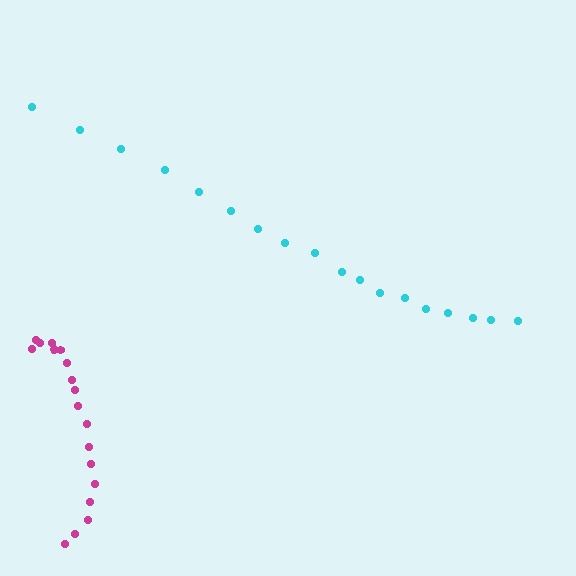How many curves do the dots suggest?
There are 2 distinct paths.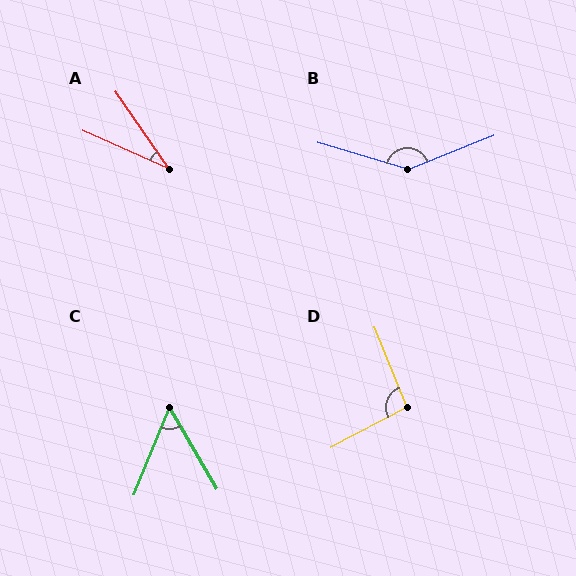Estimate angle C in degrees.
Approximately 53 degrees.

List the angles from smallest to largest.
A (31°), C (53°), D (96°), B (142°).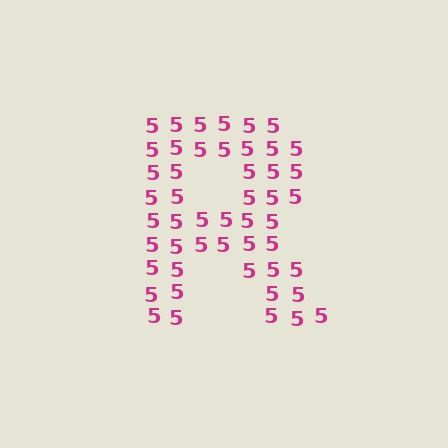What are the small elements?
The small elements are digit 5's.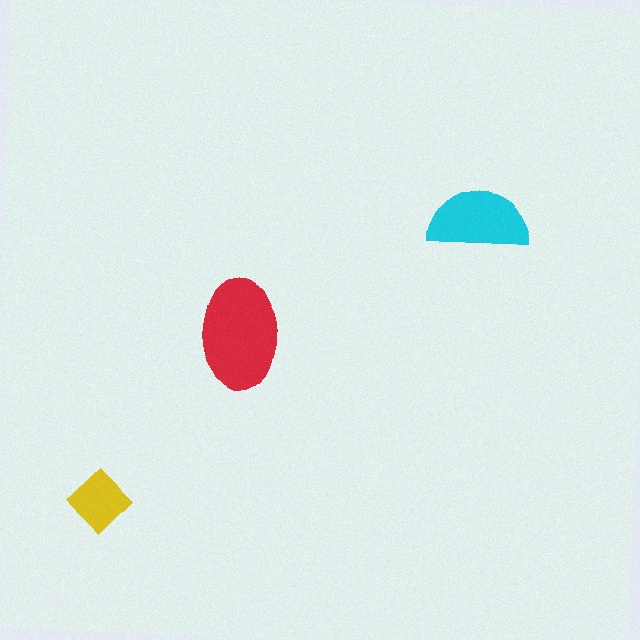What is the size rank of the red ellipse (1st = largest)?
1st.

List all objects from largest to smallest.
The red ellipse, the cyan semicircle, the yellow diamond.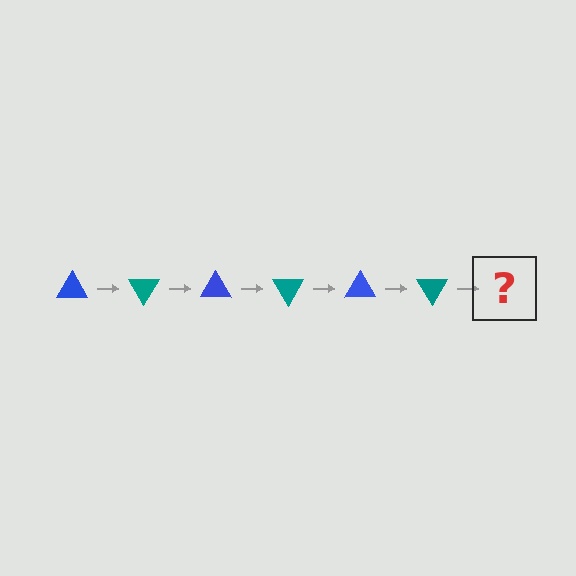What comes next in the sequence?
The next element should be a blue triangle, rotated 360 degrees from the start.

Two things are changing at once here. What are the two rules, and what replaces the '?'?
The two rules are that it rotates 60 degrees each step and the color cycles through blue and teal. The '?' should be a blue triangle, rotated 360 degrees from the start.